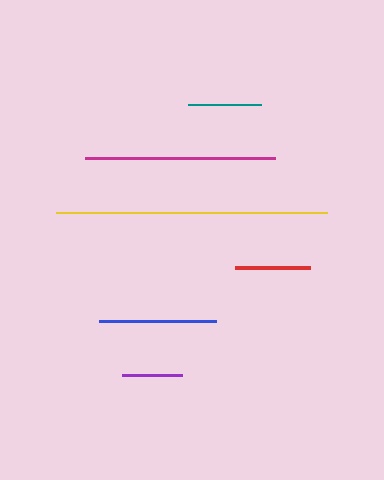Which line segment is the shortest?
The purple line is the shortest at approximately 60 pixels.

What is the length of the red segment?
The red segment is approximately 75 pixels long.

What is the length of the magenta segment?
The magenta segment is approximately 190 pixels long.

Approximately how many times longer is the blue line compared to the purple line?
The blue line is approximately 1.9 times the length of the purple line.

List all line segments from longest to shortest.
From longest to shortest: yellow, magenta, blue, red, teal, purple.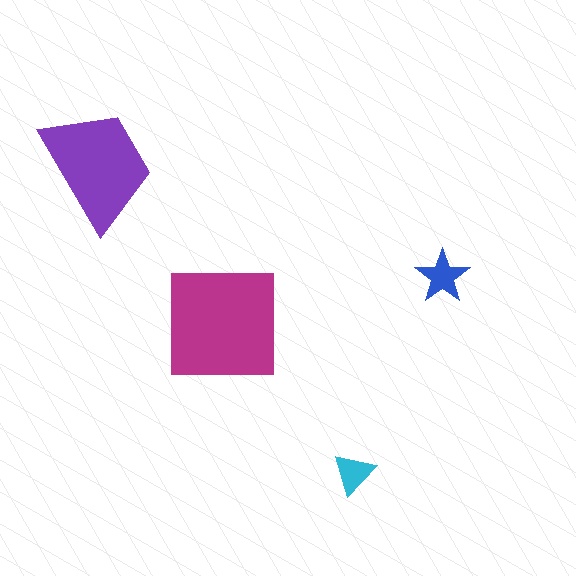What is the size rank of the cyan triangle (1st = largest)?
4th.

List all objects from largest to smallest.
The magenta square, the purple trapezoid, the blue star, the cyan triangle.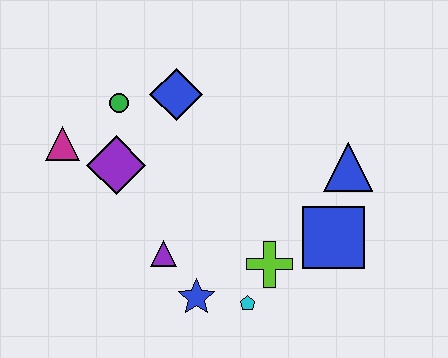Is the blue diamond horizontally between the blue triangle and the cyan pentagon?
No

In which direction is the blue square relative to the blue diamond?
The blue square is to the right of the blue diamond.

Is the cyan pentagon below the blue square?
Yes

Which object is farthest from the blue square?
The magenta triangle is farthest from the blue square.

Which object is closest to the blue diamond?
The green circle is closest to the blue diamond.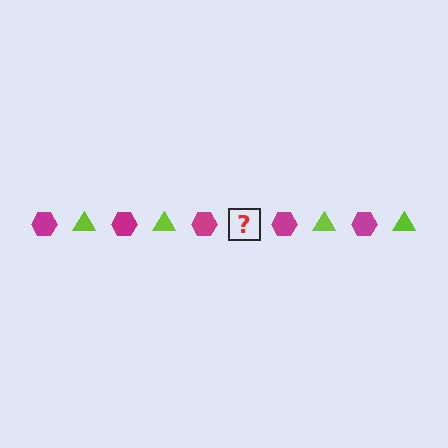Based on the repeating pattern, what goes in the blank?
The blank should be a lime triangle.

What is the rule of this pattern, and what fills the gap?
The rule is that the pattern alternates between magenta hexagon and lime triangle. The gap should be filled with a lime triangle.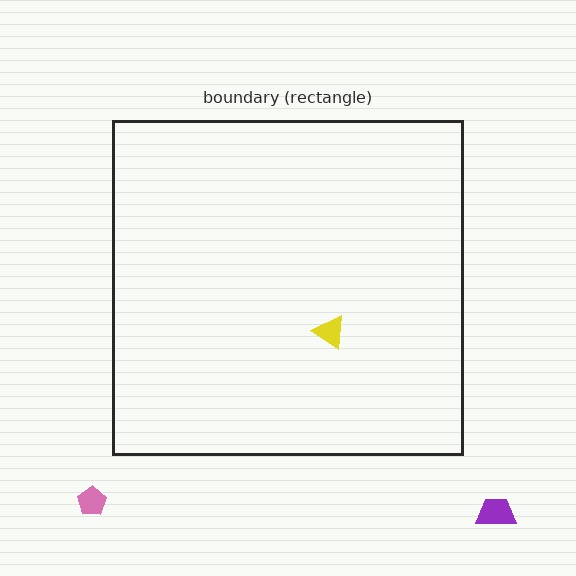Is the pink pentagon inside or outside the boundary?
Outside.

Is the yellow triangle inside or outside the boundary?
Inside.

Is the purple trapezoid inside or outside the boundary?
Outside.